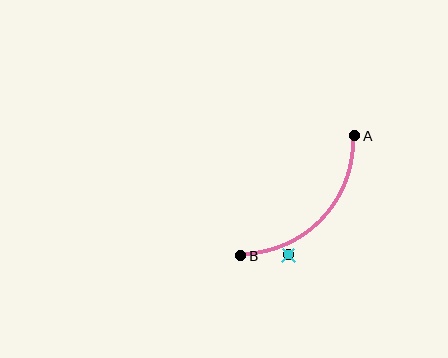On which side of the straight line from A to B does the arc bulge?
The arc bulges below and to the right of the straight line connecting A and B.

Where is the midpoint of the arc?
The arc midpoint is the point on the curve farthest from the straight line joining A and B. It sits below and to the right of that line.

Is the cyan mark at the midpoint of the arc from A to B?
No — the cyan mark does not lie on the arc at all. It sits slightly outside the curve.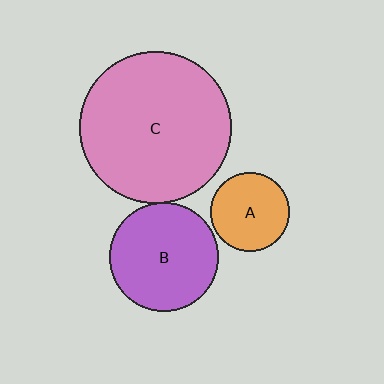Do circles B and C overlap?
Yes.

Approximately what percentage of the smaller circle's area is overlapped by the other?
Approximately 5%.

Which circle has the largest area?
Circle C (pink).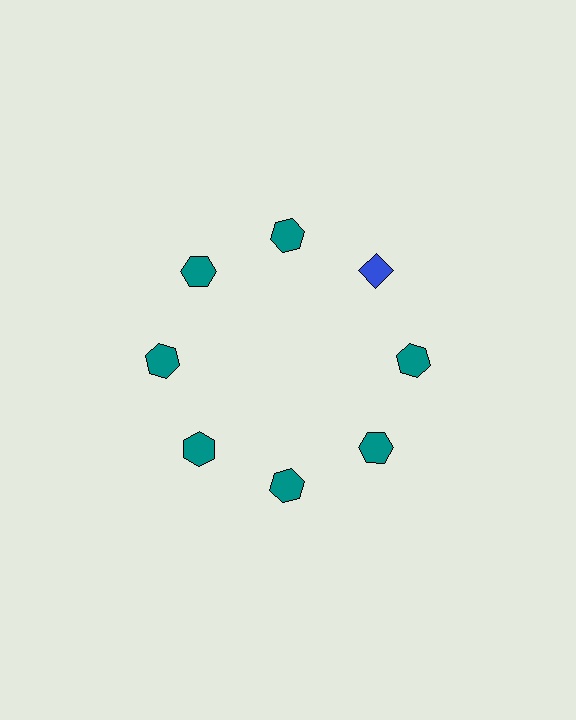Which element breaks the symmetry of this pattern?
The blue diamond at roughly the 2 o'clock position breaks the symmetry. All other shapes are teal hexagons.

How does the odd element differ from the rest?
It differs in both color (blue instead of teal) and shape (diamond instead of hexagon).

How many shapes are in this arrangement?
There are 8 shapes arranged in a ring pattern.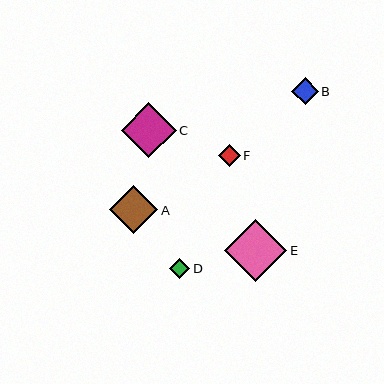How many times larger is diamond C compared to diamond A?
Diamond C is approximately 1.1 times the size of diamond A.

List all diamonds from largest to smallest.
From largest to smallest: E, C, A, B, F, D.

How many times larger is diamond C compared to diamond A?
Diamond C is approximately 1.1 times the size of diamond A.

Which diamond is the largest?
Diamond E is the largest with a size of approximately 62 pixels.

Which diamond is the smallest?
Diamond D is the smallest with a size of approximately 21 pixels.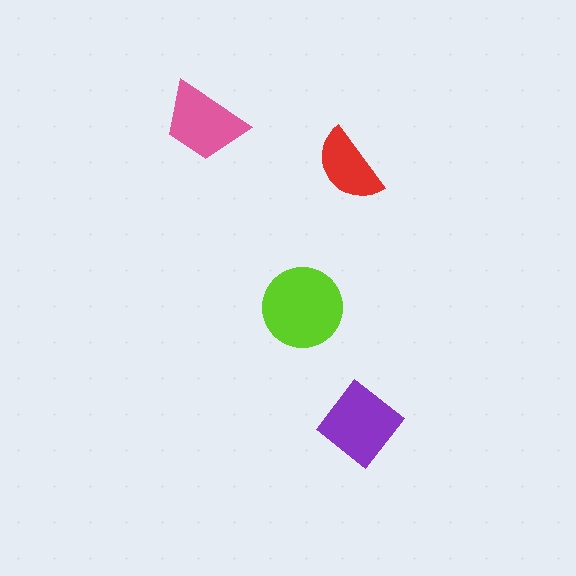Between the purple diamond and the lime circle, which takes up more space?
The lime circle.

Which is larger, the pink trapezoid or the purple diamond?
The purple diamond.